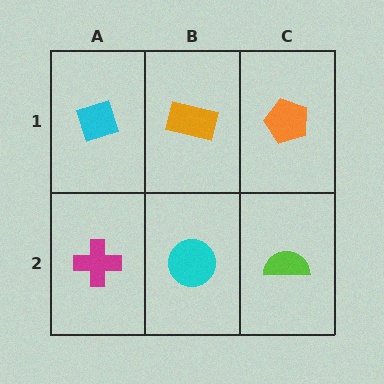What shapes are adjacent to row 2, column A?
A cyan diamond (row 1, column A), a cyan circle (row 2, column B).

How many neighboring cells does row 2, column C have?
2.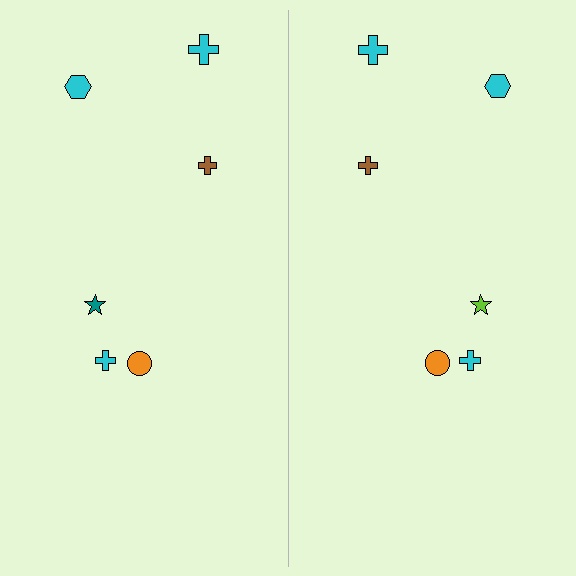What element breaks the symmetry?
The lime star on the right side breaks the symmetry — its mirror counterpart is teal.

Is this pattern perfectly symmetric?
No, the pattern is not perfectly symmetric. The lime star on the right side breaks the symmetry — its mirror counterpart is teal.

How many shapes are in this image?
There are 12 shapes in this image.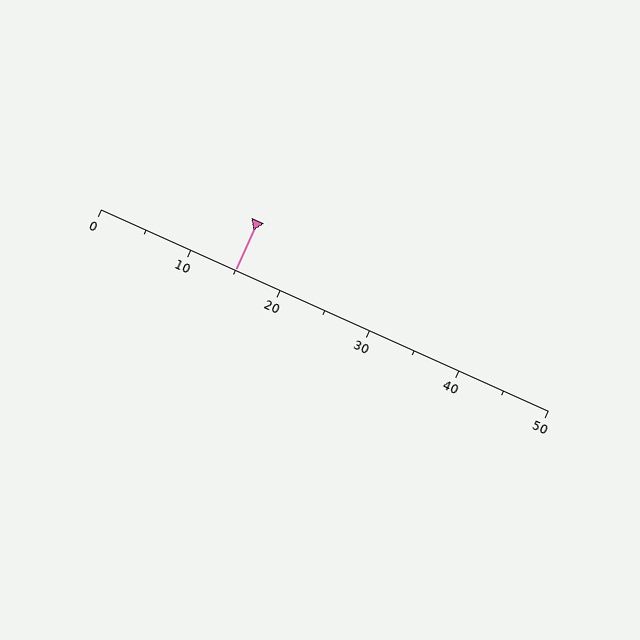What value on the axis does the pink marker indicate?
The marker indicates approximately 15.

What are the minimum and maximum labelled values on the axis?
The axis runs from 0 to 50.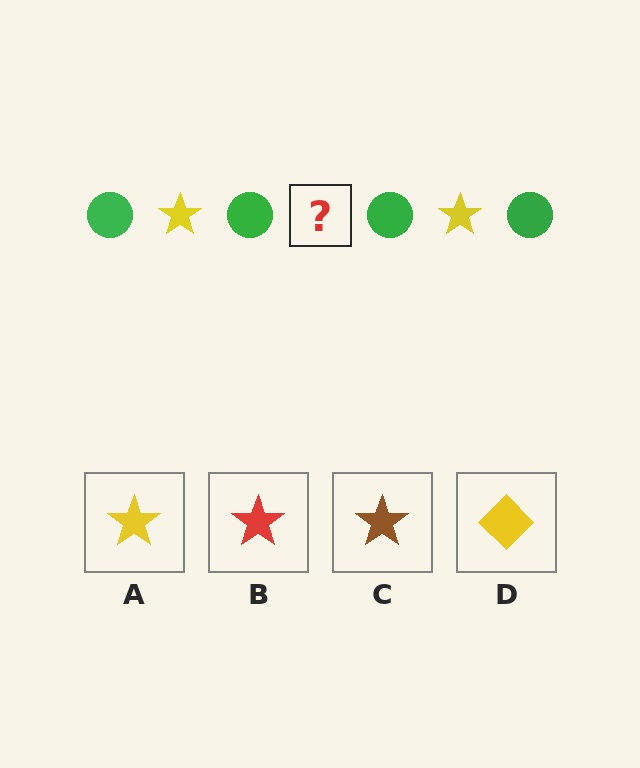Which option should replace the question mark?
Option A.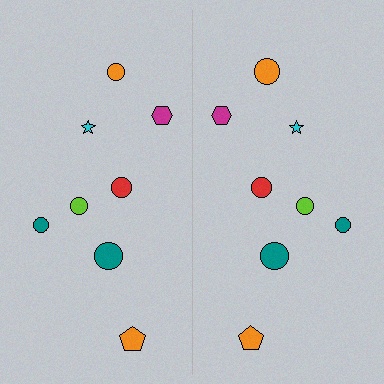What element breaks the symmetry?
The orange circle on the right side has a different size than its mirror counterpart.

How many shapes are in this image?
There are 16 shapes in this image.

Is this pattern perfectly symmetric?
No, the pattern is not perfectly symmetric. The orange circle on the right side has a different size than its mirror counterpart.